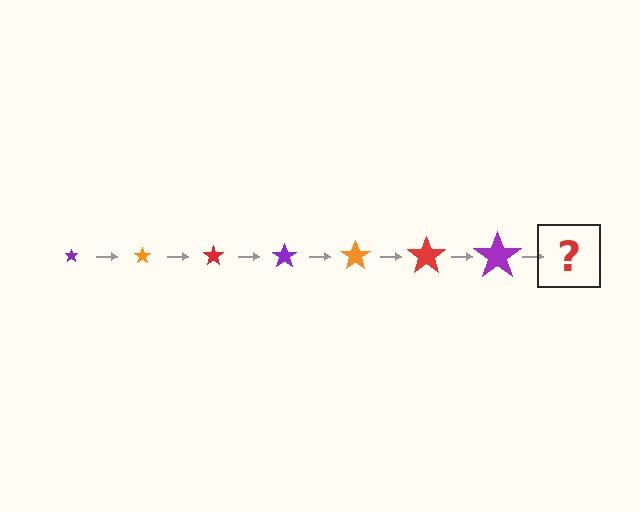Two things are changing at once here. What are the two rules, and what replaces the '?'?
The two rules are that the star grows larger each step and the color cycles through purple, orange, and red. The '?' should be an orange star, larger than the previous one.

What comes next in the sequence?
The next element should be an orange star, larger than the previous one.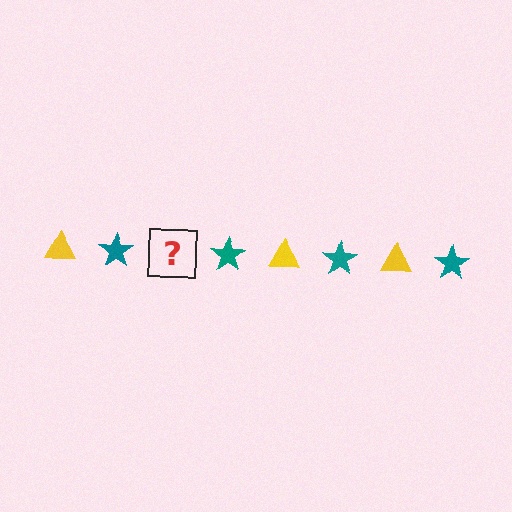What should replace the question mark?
The question mark should be replaced with a yellow triangle.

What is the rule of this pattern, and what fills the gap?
The rule is that the pattern alternates between yellow triangle and teal star. The gap should be filled with a yellow triangle.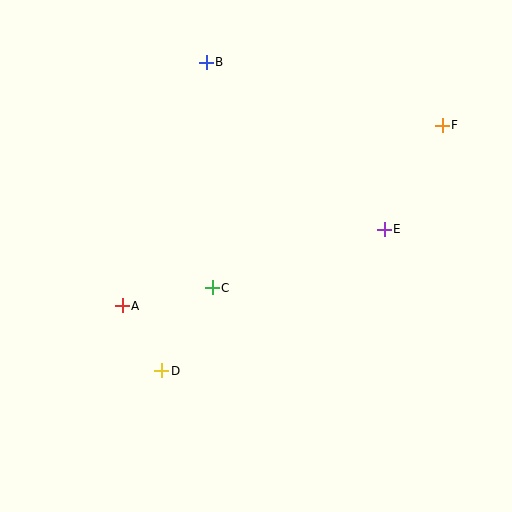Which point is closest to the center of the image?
Point C at (212, 288) is closest to the center.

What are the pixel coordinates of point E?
Point E is at (384, 229).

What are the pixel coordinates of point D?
Point D is at (162, 371).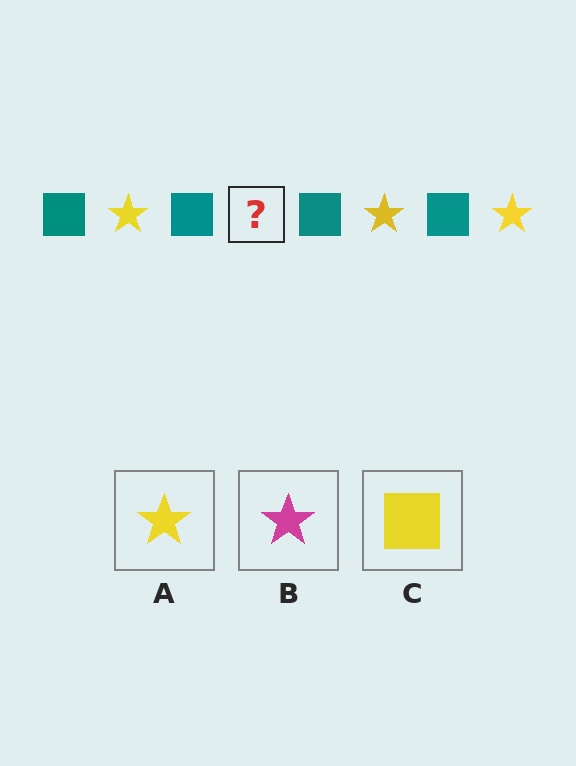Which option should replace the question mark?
Option A.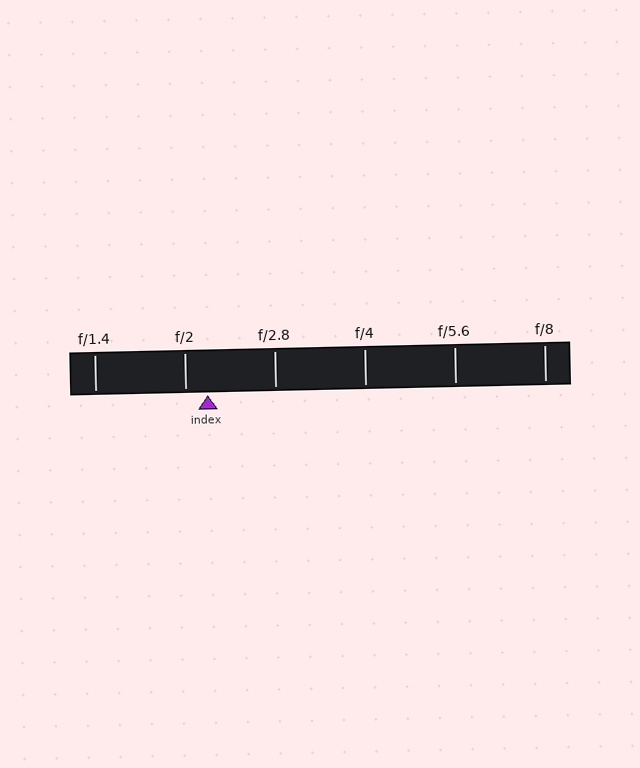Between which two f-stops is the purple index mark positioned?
The index mark is between f/2 and f/2.8.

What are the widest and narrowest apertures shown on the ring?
The widest aperture shown is f/1.4 and the narrowest is f/8.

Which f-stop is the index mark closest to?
The index mark is closest to f/2.